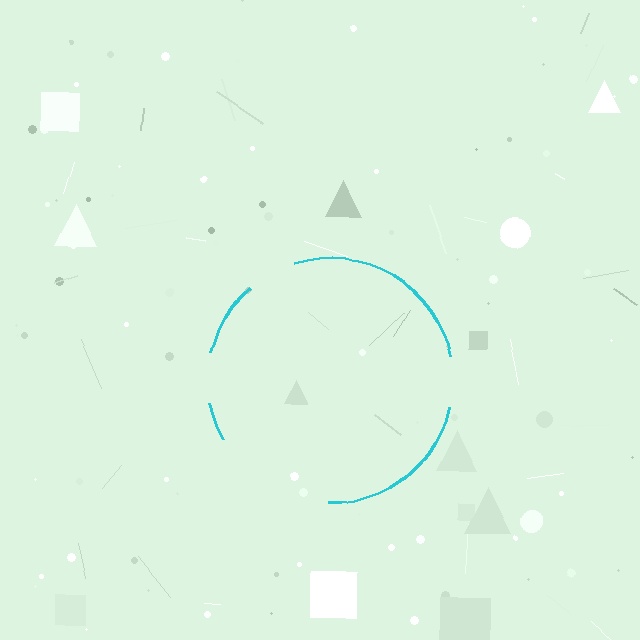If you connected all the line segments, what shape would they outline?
They would outline a circle.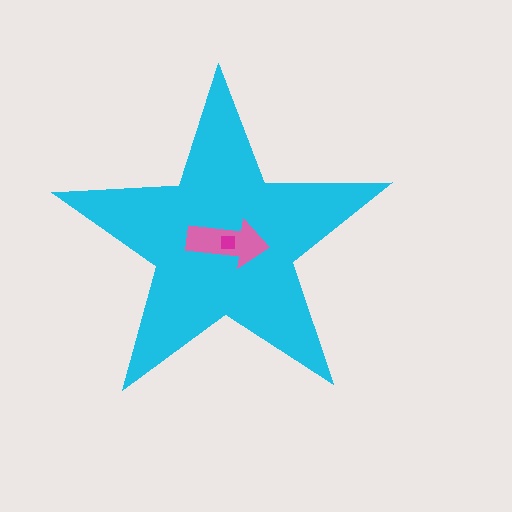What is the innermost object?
The magenta square.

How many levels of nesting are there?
3.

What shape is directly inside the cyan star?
The pink arrow.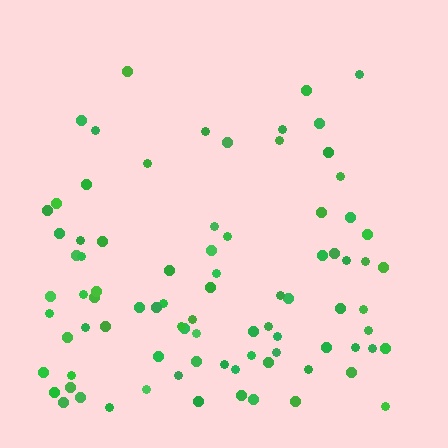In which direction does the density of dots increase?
From top to bottom, with the bottom side densest.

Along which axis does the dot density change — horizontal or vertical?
Vertical.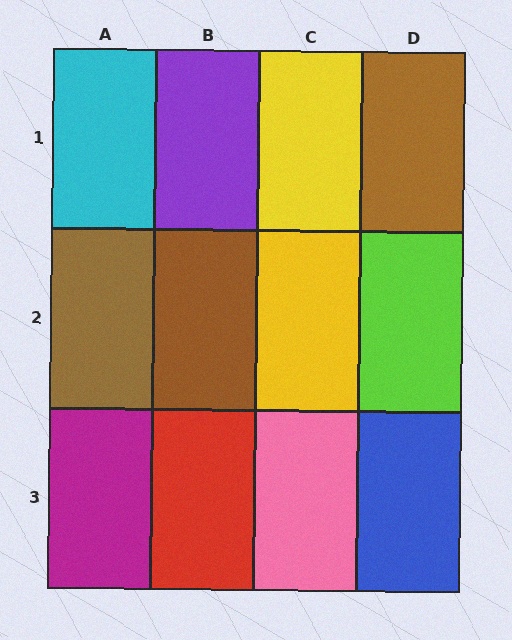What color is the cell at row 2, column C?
Yellow.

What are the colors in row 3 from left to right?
Magenta, red, pink, blue.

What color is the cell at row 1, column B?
Purple.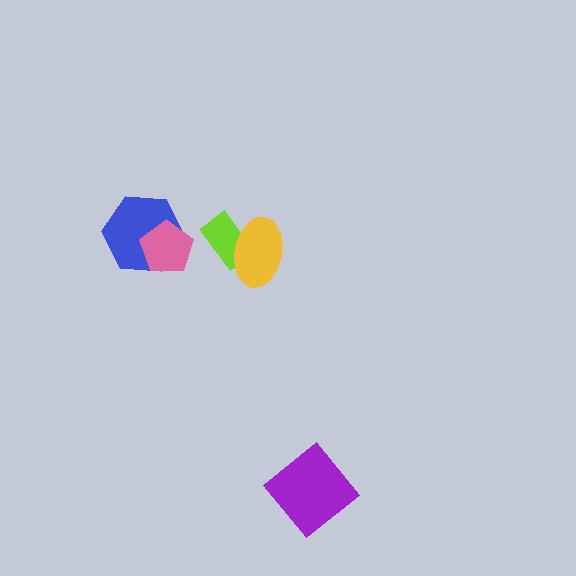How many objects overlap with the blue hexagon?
1 object overlaps with the blue hexagon.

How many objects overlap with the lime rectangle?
1 object overlaps with the lime rectangle.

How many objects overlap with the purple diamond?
0 objects overlap with the purple diamond.